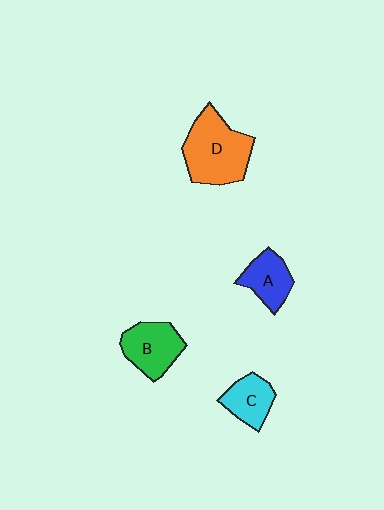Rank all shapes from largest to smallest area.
From largest to smallest: D (orange), B (green), A (blue), C (cyan).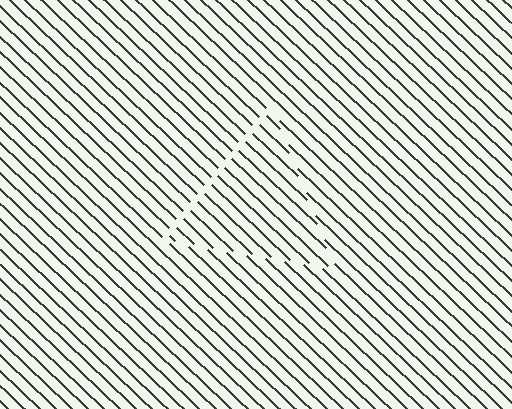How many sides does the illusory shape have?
3 sides — the line-ends trace a triangle.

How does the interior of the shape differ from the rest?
The interior of the shape contains the same grating, shifted by half a period — the contour is defined by the phase discontinuity where line-ends from the inner and outer gratings abut.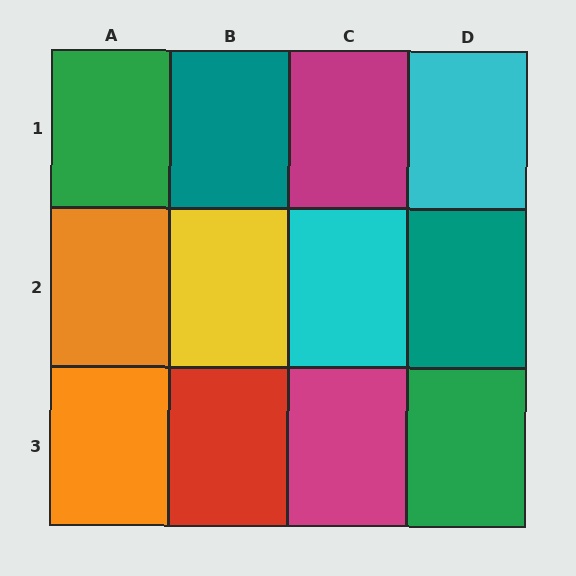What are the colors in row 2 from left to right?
Orange, yellow, cyan, teal.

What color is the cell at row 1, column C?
Magenta.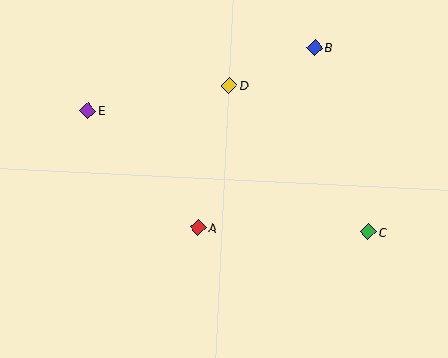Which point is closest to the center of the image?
Point A at (198, 228) is closest to the center.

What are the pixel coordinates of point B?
Point B is at (315, 47).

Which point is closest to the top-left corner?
Point E is closest to the top-left corner.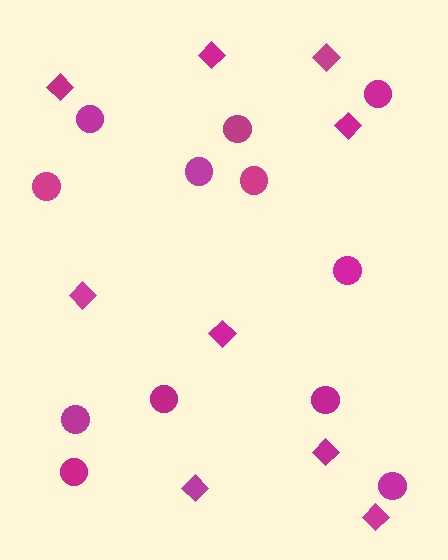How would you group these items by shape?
There are 2 groups: one group of diamonds (9) and one group of circles (12).